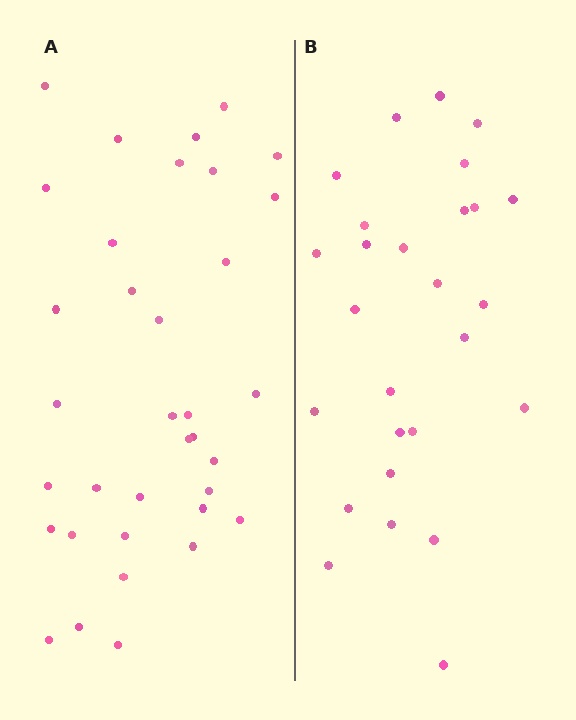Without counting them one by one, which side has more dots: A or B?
Region A (the left region) has more dots.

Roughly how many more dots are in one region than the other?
Region A has roughly 8 or so more dots than region B.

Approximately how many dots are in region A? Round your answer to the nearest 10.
About 40 dots. (The exact count is 35, which rounds to 40.)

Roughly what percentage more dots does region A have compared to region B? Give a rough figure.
About 30% more.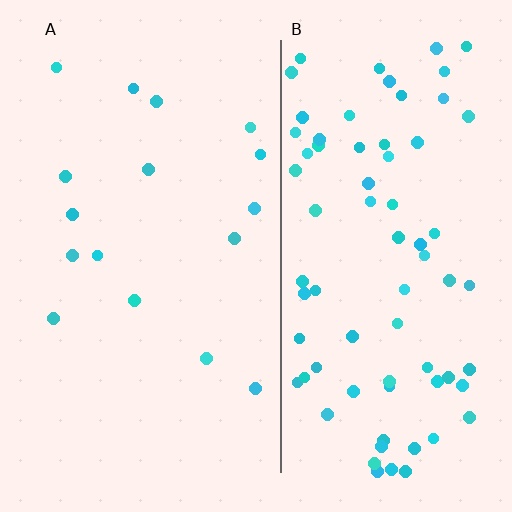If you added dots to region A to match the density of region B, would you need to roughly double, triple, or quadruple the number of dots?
Approximately quadruple.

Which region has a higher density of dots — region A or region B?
B (the right).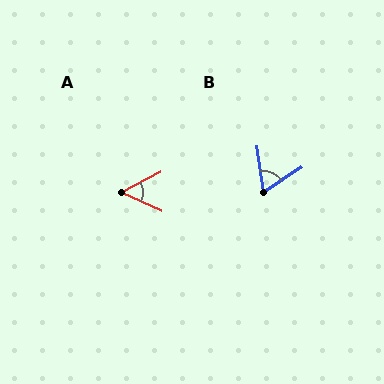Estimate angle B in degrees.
Approximately 65 degrees.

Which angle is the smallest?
A, at approximately 52 degrees.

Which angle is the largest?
B, at approximately 65 degrees.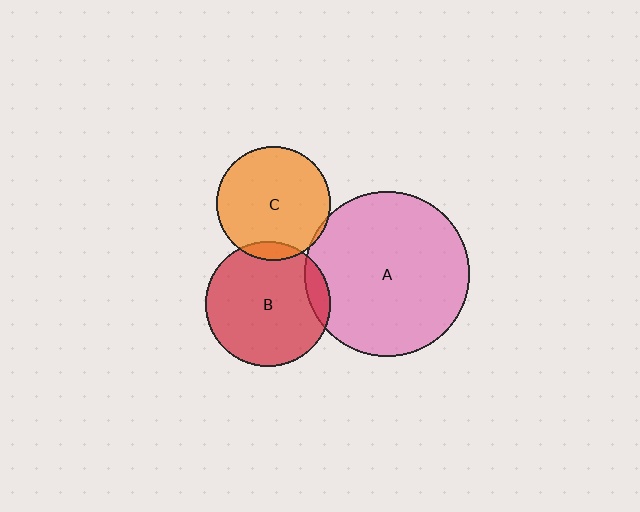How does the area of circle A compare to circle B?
Approximately 1.8 times.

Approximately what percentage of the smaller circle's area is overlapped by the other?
Approximately 10%.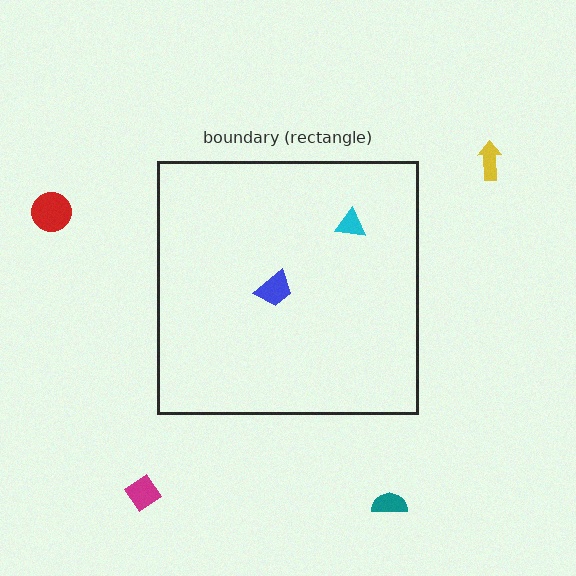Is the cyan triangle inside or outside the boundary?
Inside.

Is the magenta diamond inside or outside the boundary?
Outside.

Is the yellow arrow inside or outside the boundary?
Outside.